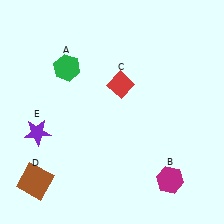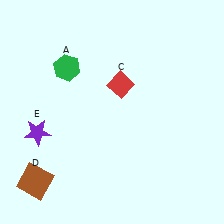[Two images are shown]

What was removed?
The magenta hexagon (B) was removed in Image 2.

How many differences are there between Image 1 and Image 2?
There is 1 difference between the two images.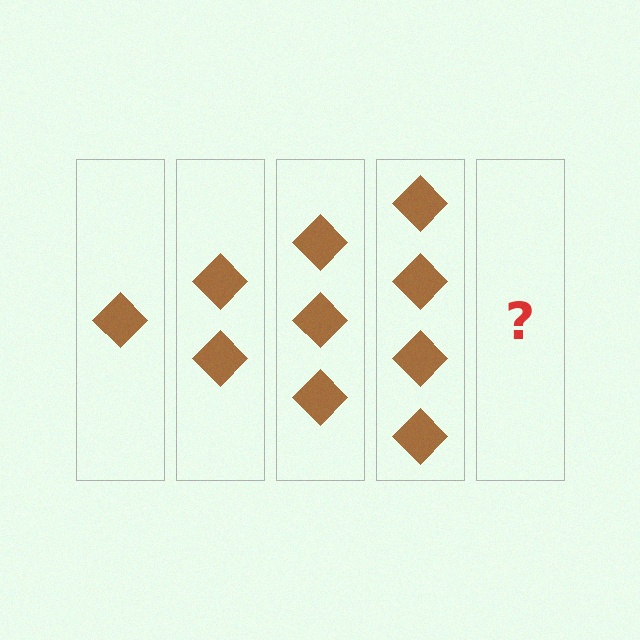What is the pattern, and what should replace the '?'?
The pattern is that each step adds one more diamond. The '?' should be 5 diamonds.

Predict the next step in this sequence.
The next step is 5 diamonds.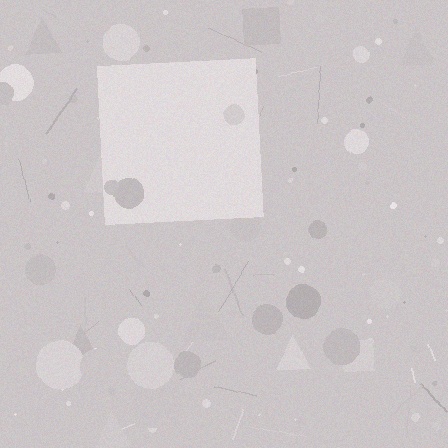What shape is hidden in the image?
A square is hidden in the image.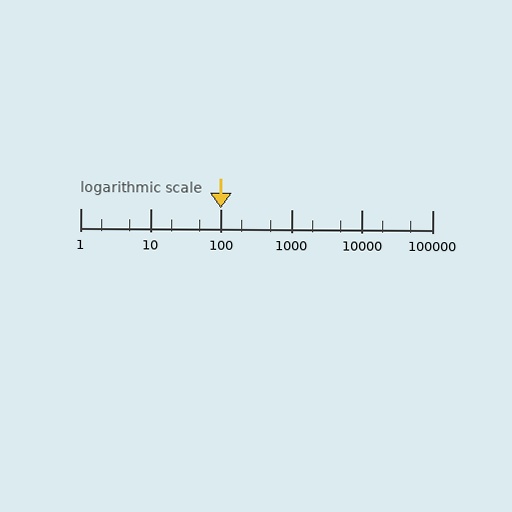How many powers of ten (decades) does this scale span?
The scale spans 5 decades, from 1 to 100000.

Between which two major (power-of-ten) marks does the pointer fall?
The pointer is between 10 and 100.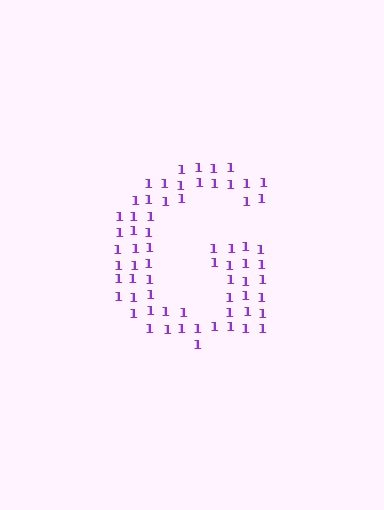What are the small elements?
The small elements are digit 1's.